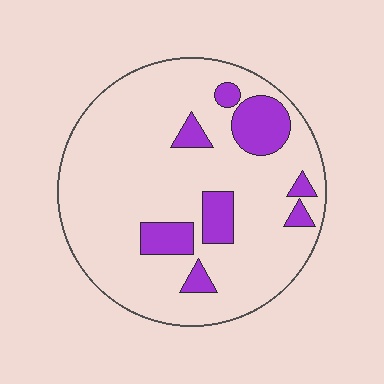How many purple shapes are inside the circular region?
8.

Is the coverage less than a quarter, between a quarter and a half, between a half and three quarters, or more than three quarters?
Less than a quarter.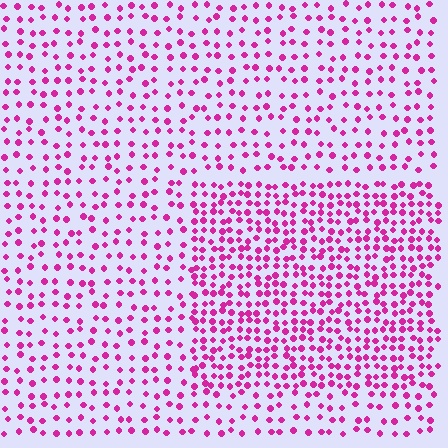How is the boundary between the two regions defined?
The boundary is defined by a change in element density (approximately 1.9x ratio). All elements are the same color, size, and shape.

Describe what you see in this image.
The image contains small magenta elements arranged at two different densities. A rectangle-shaped region is visible where the elements are more densely packed than the surrounding area.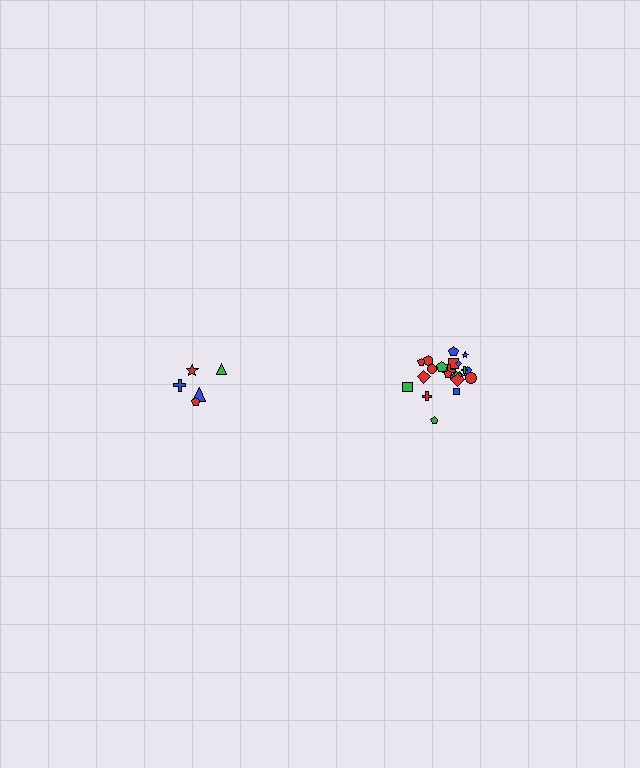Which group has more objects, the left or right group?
The right group.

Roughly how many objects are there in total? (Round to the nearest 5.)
Roughly 25 objects in total.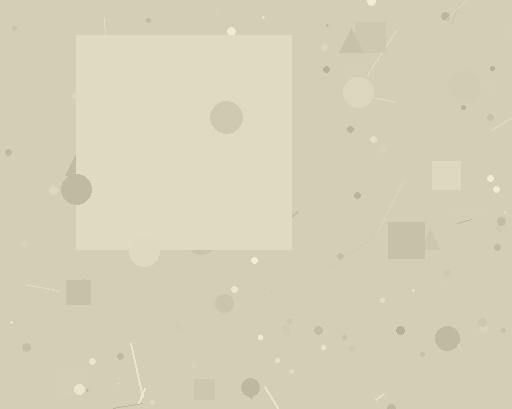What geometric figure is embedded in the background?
A square is embedded in the background.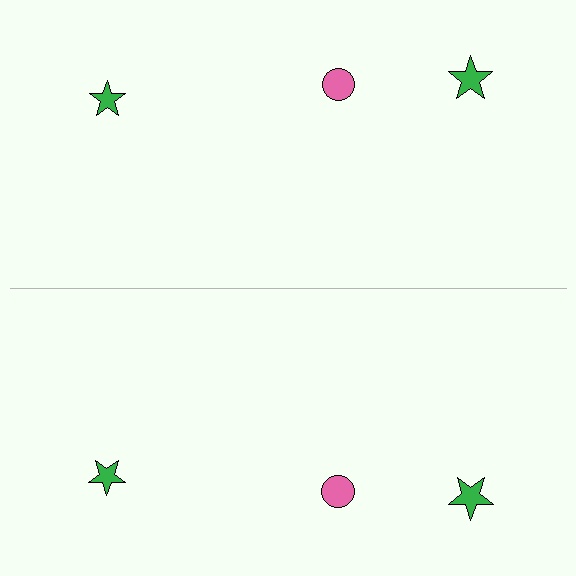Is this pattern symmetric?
Yes, this pattern has bilateral (reflection) symmetry.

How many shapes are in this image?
There are 6 shapes in this image.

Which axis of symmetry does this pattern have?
The pattern has a horizontal axis of symmetry running through the center of the image.